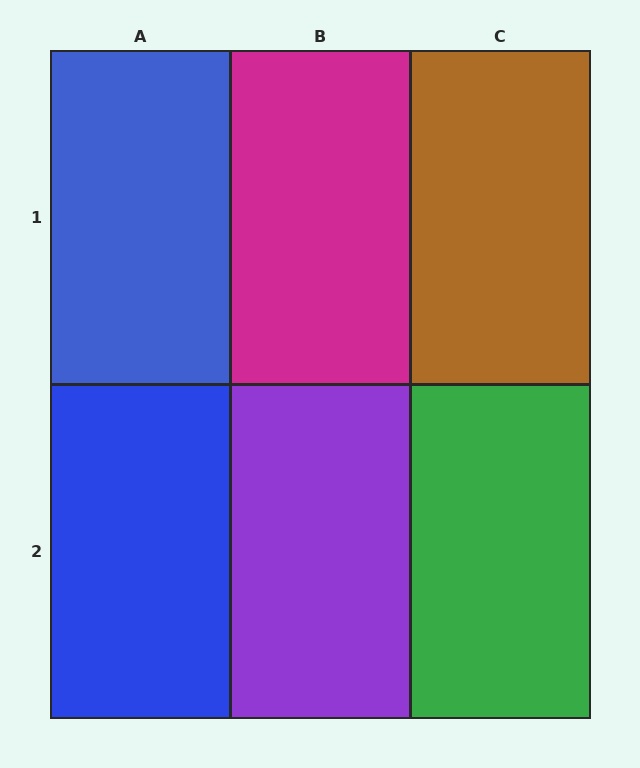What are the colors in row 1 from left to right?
Blue, magenta, brown.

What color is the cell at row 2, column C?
Green.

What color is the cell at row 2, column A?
Blue.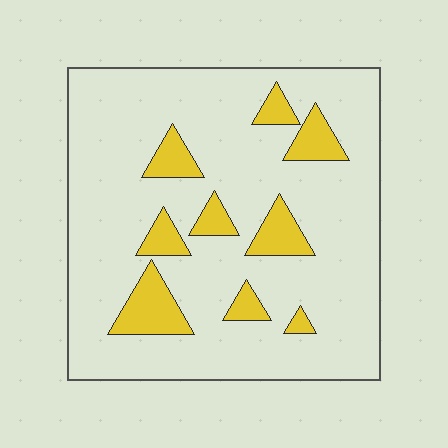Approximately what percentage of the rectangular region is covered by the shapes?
Approximately 15%.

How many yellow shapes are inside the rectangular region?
9.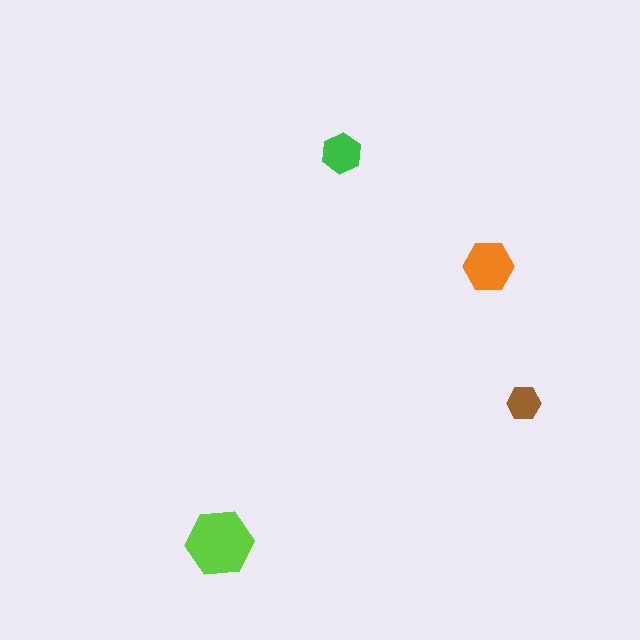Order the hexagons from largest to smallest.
the lime one, the orange one, the green one, the brown one.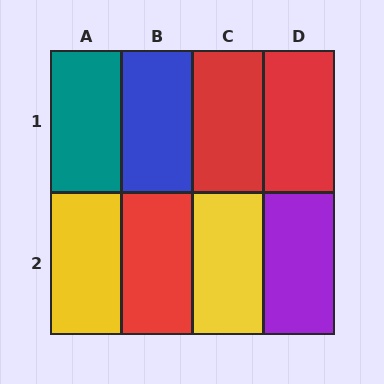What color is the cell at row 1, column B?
Blue.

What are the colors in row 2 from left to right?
Yellow, red, yellow, purple.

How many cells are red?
3 cells are red.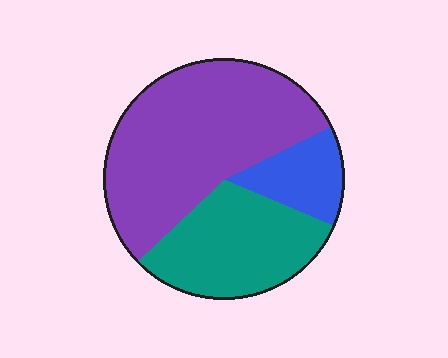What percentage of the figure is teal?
Teal takes up about one third (1/3) of the figure.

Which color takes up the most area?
Purple, at roughly 55%.